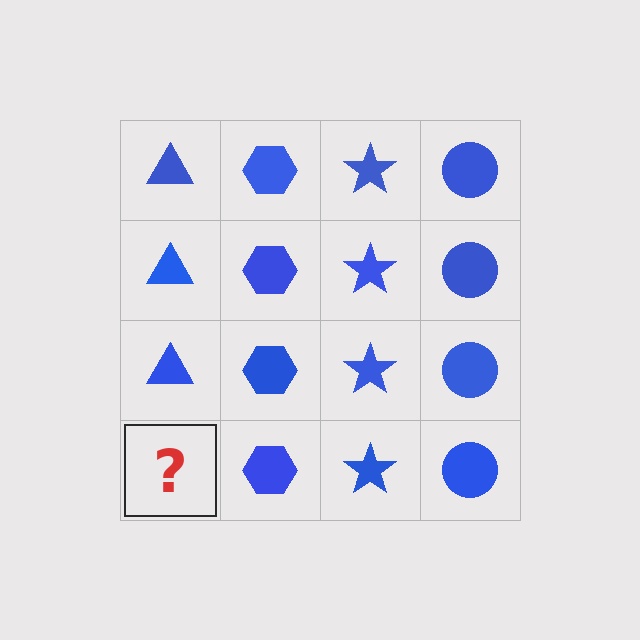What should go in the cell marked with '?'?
The missing cell should contain a blue triangle.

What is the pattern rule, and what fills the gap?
The rule is that each column has a consistent shape. The gap should be filled with a blue triangle.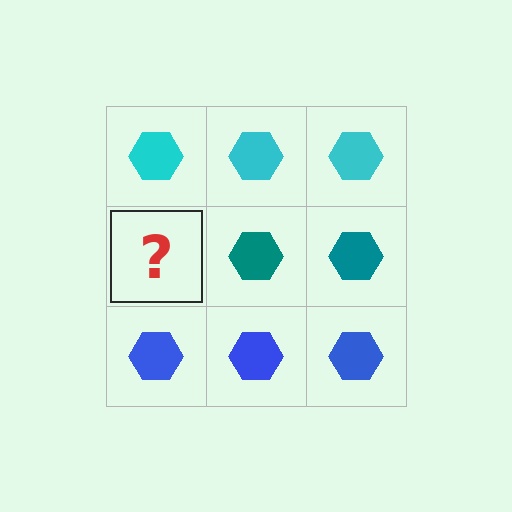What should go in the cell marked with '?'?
The missing cell should contain a teal hexagon.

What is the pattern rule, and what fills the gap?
The rule is that each row has a consistent color. The gap should be filled with a teal hexagon.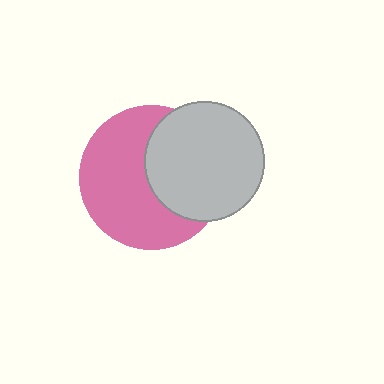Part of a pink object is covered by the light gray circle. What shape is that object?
It is a circle.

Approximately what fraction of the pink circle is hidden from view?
Roughly 40% of the pink circle is hidden behind the light gray circle.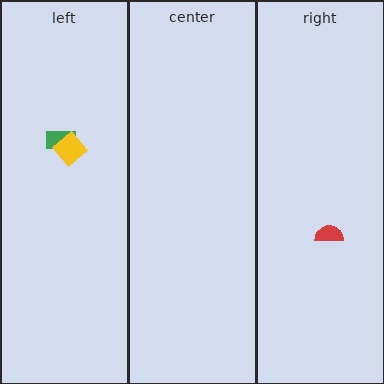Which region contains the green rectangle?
The left region.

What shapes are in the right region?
The red semicircle.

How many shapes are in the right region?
1.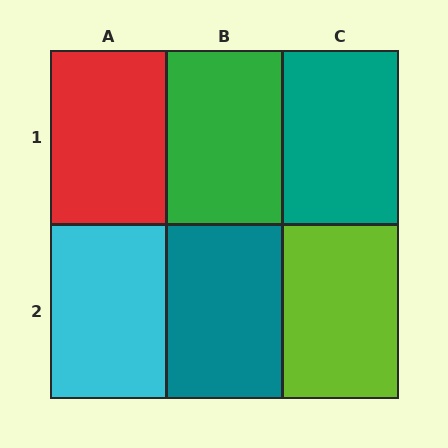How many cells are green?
1 cell is green.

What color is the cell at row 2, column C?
Lime.